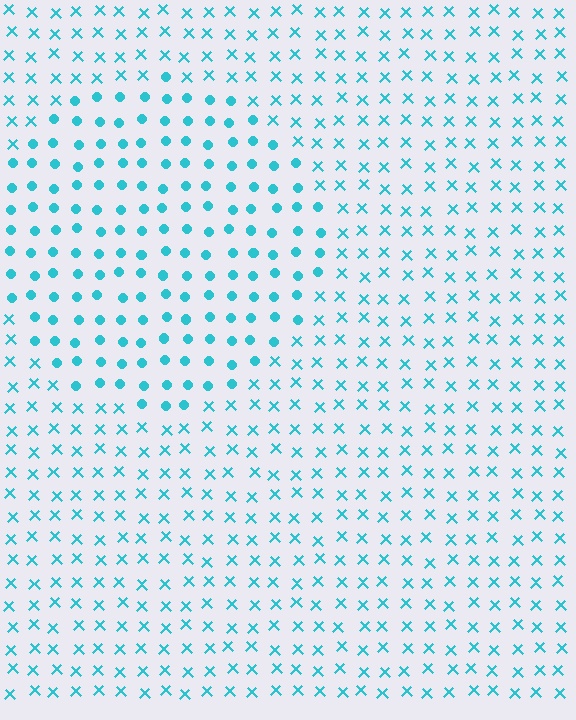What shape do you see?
I see a circle.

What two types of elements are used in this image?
The image uses circles inside the circle region and X marks outside it.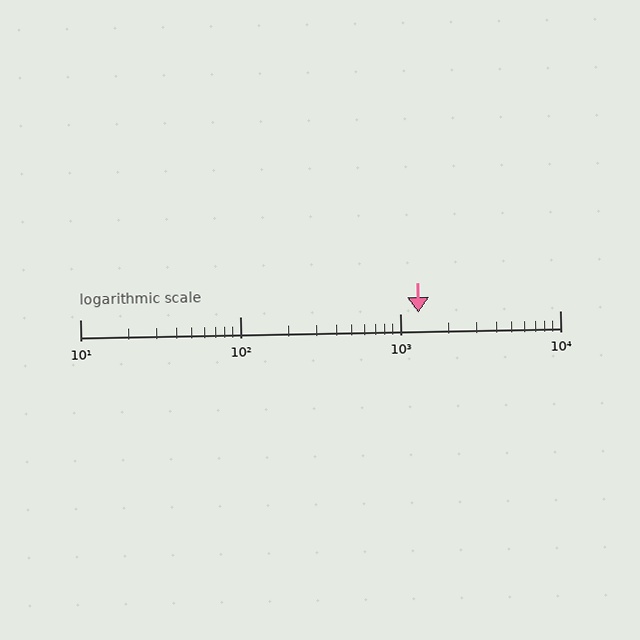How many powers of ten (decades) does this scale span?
The scale spans 3 decades, from 10 to 10000.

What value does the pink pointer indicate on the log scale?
The pointer indicates approximately 1300.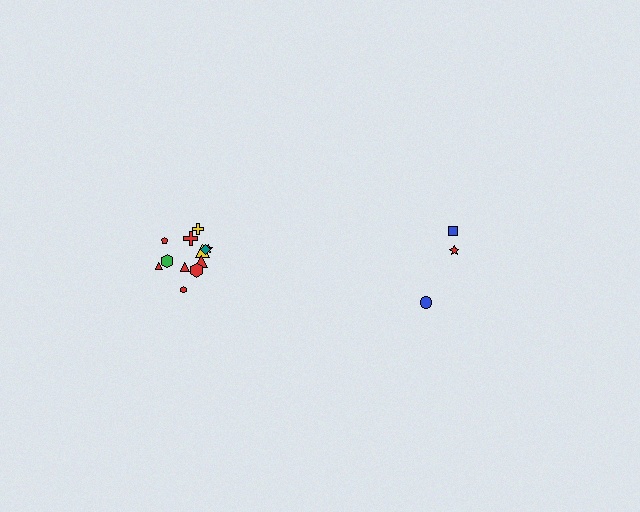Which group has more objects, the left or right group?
The left group.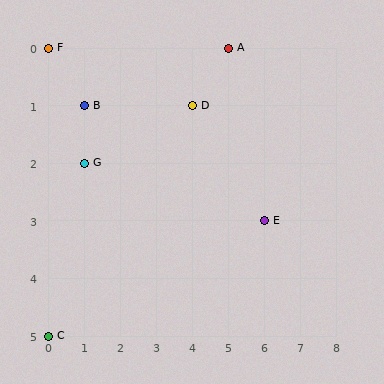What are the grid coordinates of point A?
Point A is at grid coordinates (5, 0).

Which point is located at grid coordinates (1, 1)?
Point B is at (1, 1).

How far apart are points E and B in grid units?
Points E and B are 5 columns and 2 rows apart (about 5.4 grid units diagonally).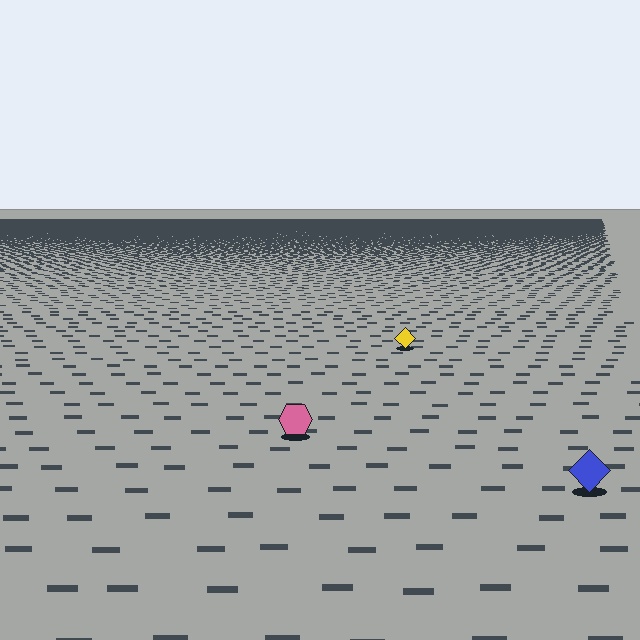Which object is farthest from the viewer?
The yellow diamond is farthest from the viewer. It appears smaller and the ground texture around it is denser.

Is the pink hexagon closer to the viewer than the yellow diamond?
Yes. The pink hexagon is closer — you can tell from the texture gradient: the ground texture is coarser near it.